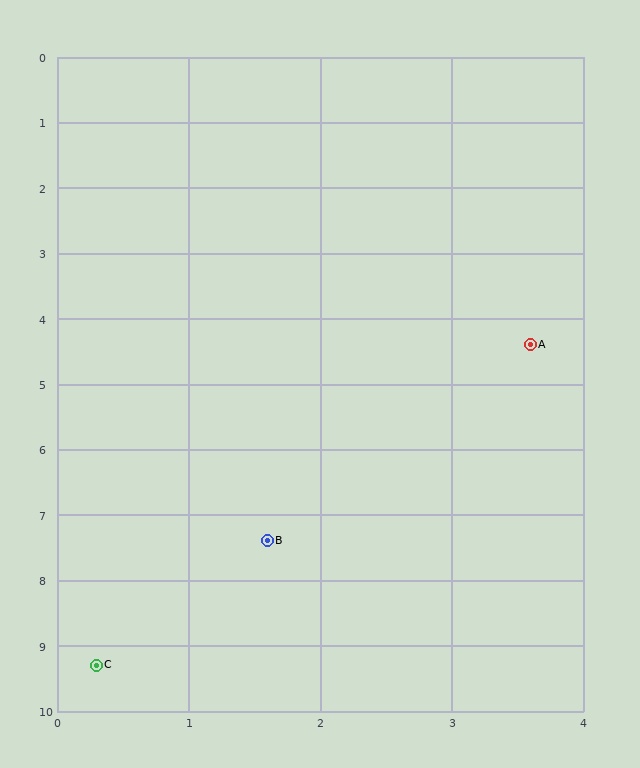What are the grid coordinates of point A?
Point A is at approximately (3.6, 4.4).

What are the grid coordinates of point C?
Point C is at approximately (0.3, 9.3).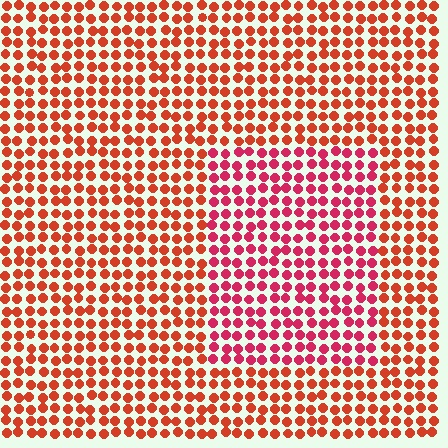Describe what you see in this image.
The image is filled with small red elements in a uniform arrangement. A rectangle-shaped region is visible where the elements are tinted to a slightly different hue, forming a subtle color boundary.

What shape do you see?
I see a rectangle.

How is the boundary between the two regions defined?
The boundary is defined purely by a slight shift in hue (about 29 degrees). Spacing, size, and orientation are identical on both sides.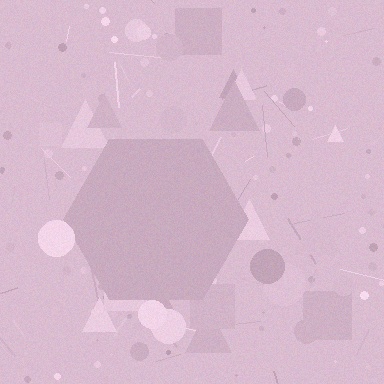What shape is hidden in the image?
A hexagon is hidden in the image.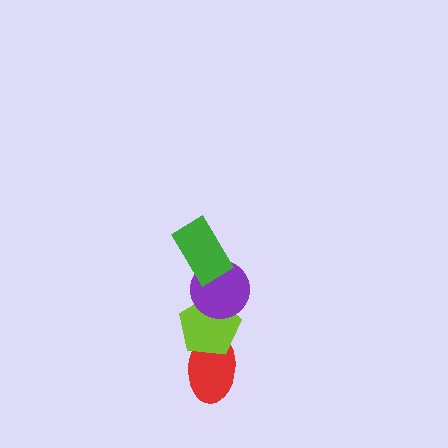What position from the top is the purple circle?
The purple circle is 2nd from the top.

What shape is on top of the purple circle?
The green rectangle is on top of the purple circle.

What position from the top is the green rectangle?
The green rectangle is 1st from the top.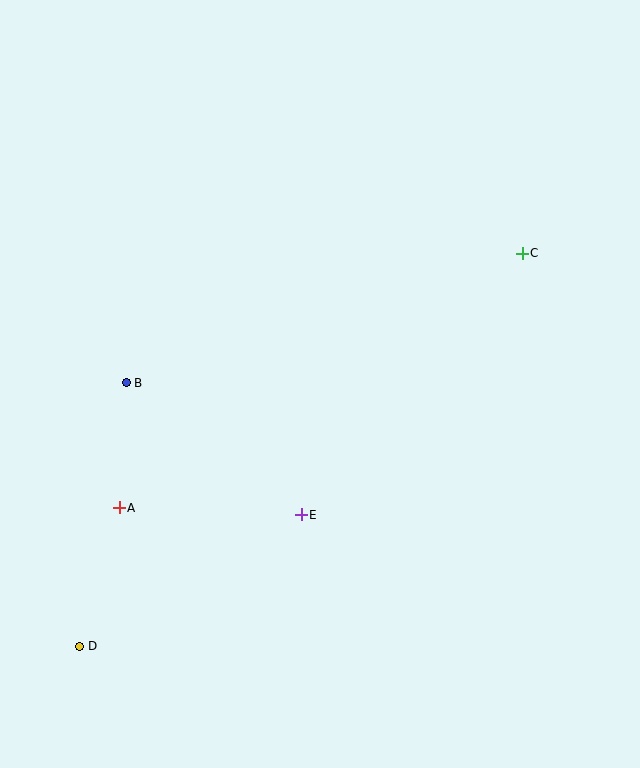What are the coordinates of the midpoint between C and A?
The midpoint between C and A is at (321, 381).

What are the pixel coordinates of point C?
Point C is at (522, 254).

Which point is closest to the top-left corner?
Point B is closest to the top-left corner.